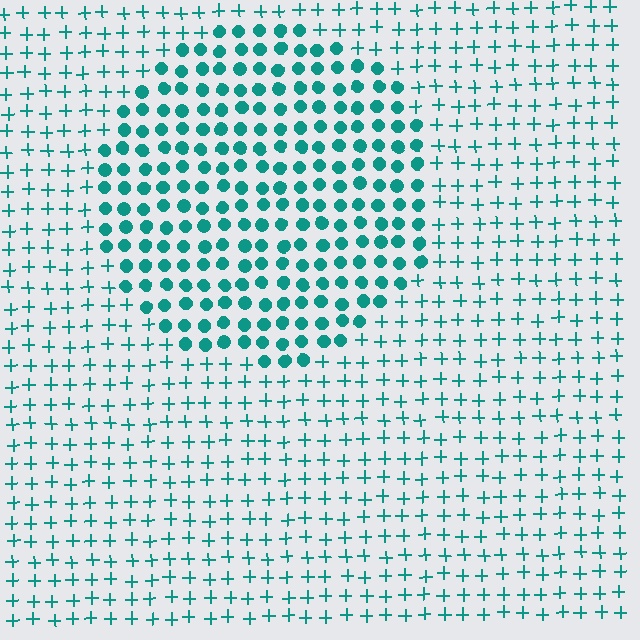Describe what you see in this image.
The image is filled with small teal elements arranged in a uniform grid. A circle-shaped region contains circles, while the surrounding area contains plus signs. The boundary is defined purely by the change in element shape.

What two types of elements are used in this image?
The image uses circles inside the circle region and plus signs outside it.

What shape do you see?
I see a circle.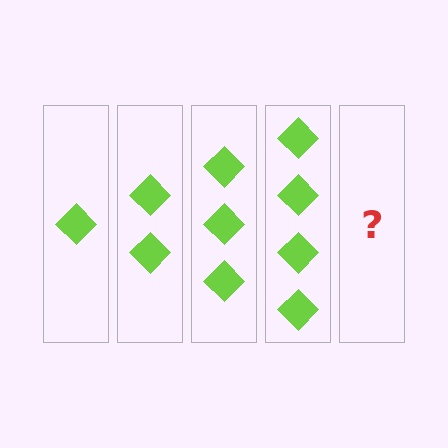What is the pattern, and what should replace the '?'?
The pattern is that each step adds one more diamond. The '?' should be 5 diamonds.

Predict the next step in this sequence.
The next step is 5 diamonds.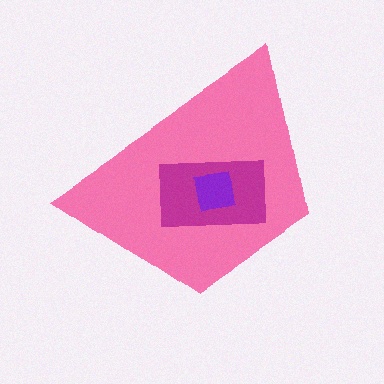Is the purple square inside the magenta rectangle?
Yes.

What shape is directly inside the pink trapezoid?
The magenta rectangle.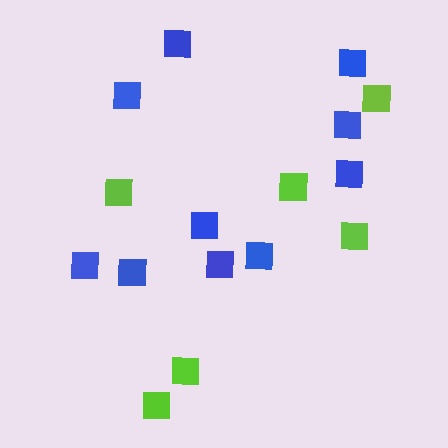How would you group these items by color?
There are 2 groups: one group of lime squares (6) and one group of blue squares (10).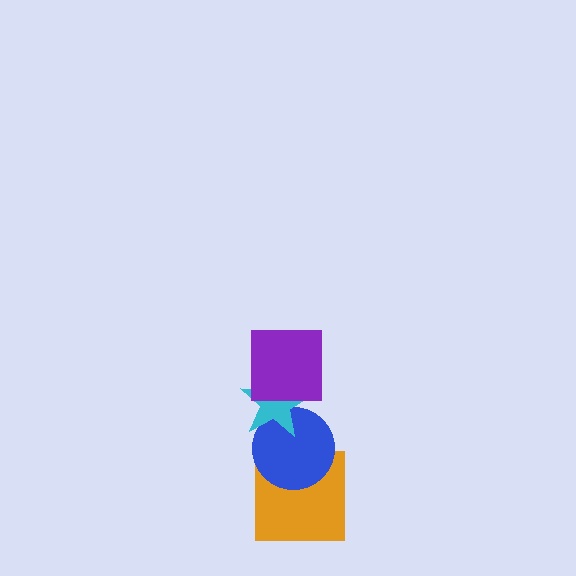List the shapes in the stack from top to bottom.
From top to bottom: the purple square, the cyan star, the blue circle, the orange square.